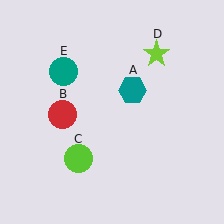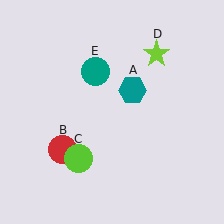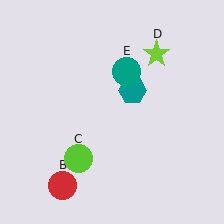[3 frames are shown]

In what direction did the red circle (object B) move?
The red circle (object B) moved down.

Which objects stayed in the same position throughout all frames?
Teal hexagon (object A) and lime circle (object C) and lime star (object D) remained stationary.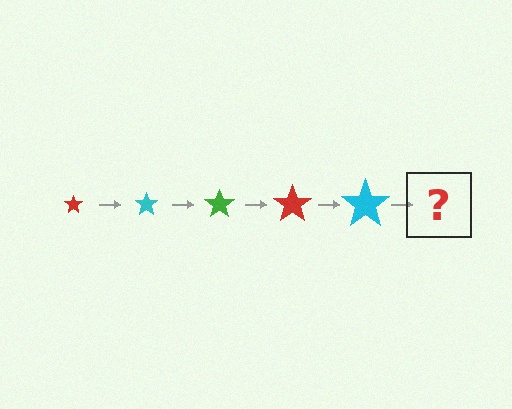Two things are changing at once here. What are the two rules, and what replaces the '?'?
The two rules are that the star grows larger each step and the color cycles through red, cyan, and green. The '?' should be a green star, larger than the previous one.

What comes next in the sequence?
The next element should be a green star, larger than the previous one.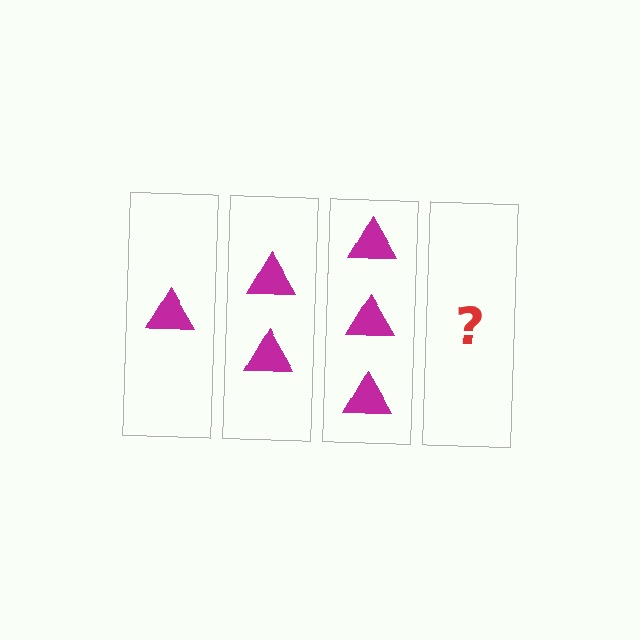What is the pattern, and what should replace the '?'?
The pattern is that each step adds one more triangle. The '?' should be 4 triangles.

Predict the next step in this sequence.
The next step is 4 triangles.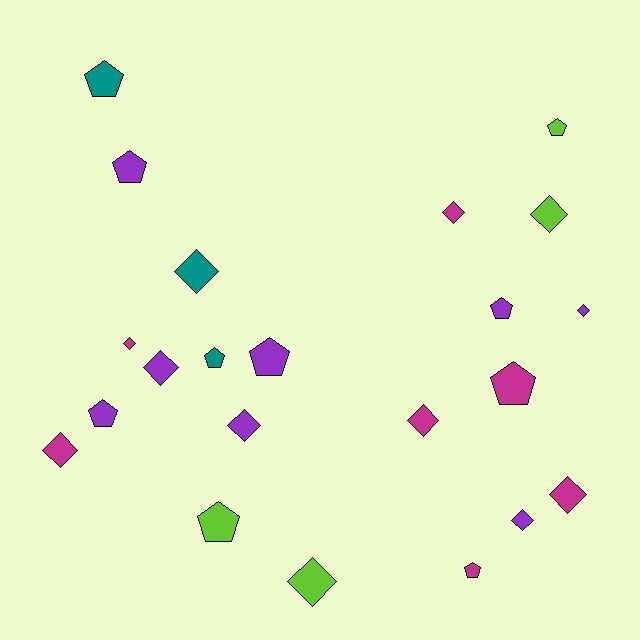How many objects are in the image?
There are 22 objects.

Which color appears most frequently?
Purple, with 8 objects.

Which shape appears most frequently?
Diamond, with 12 objects.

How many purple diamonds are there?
There are 4 purple diamonds.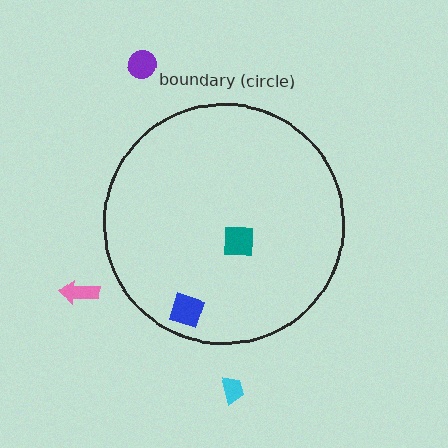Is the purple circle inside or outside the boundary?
Outside.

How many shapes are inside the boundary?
2 inside, 3 outside.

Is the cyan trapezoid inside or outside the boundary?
Outside.